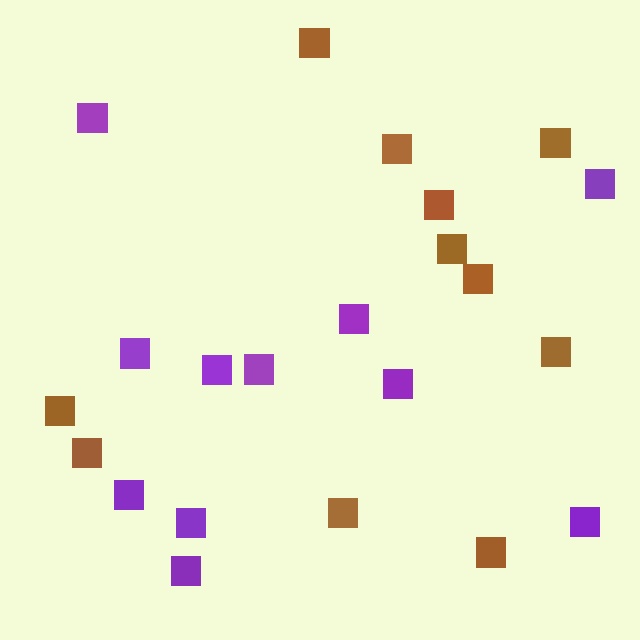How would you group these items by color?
There are 2 groups: one group of purple squares (11) and one group of brown squares (11).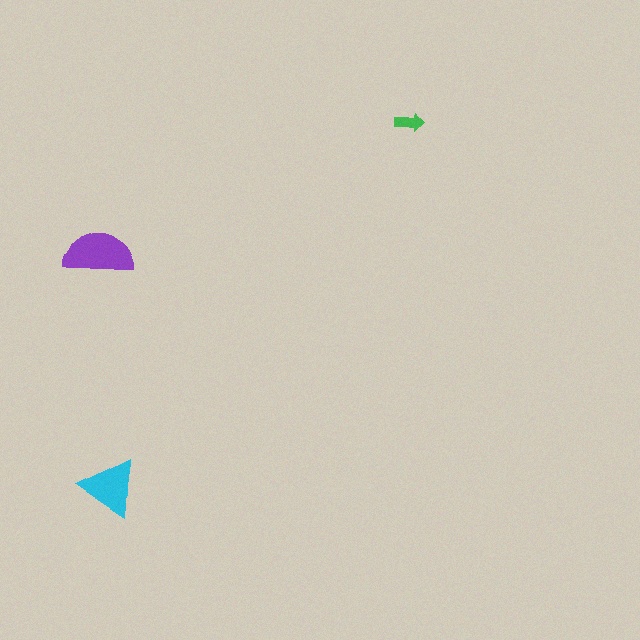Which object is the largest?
The purple semicircle.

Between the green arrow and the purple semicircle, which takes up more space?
The purple semicircle.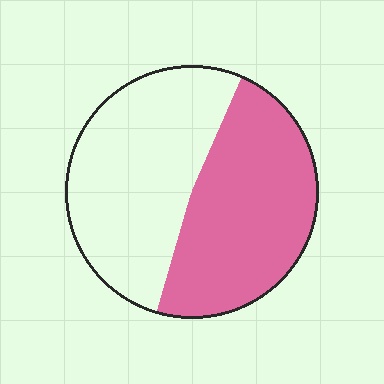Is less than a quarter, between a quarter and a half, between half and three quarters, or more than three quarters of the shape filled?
Between a quarter and a half.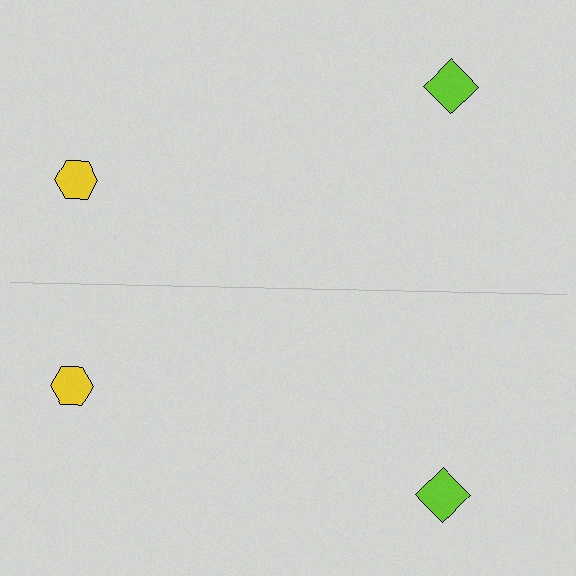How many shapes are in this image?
There are 4 shapes in this image.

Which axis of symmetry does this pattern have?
The pattern has a horizontal axis of symmetry running through the center of the image.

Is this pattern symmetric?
Yes, this pattern has bilateral (reflection) symmetry.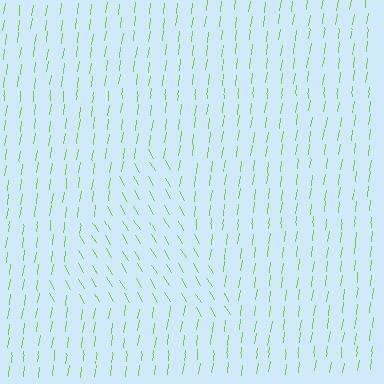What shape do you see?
I see a triangle.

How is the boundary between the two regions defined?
The boundary is defined purely by a change in line orientation (approximately 39 degrees difference). All lines are the same color and thickness.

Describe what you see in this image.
The image is filled with small lime line segments. A triangle region in the image has lines oriented differently from the surrounding lines, creating a visible texture boundary.